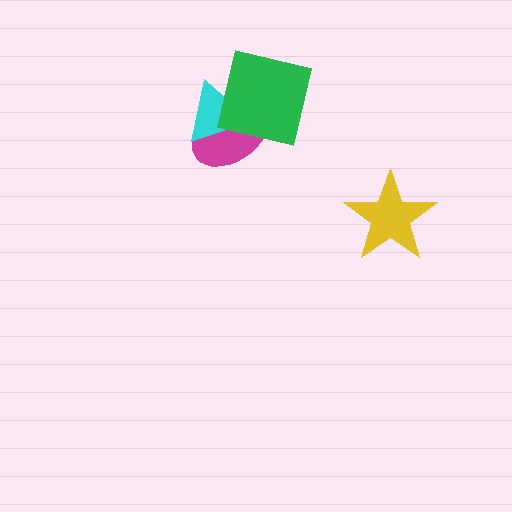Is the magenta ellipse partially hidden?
Yes, it is partially covered by another shape.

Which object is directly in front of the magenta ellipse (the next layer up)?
The cyan triangle is directly in front of the magenta ellipse.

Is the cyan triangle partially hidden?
Yes, it is partially covered by another shape.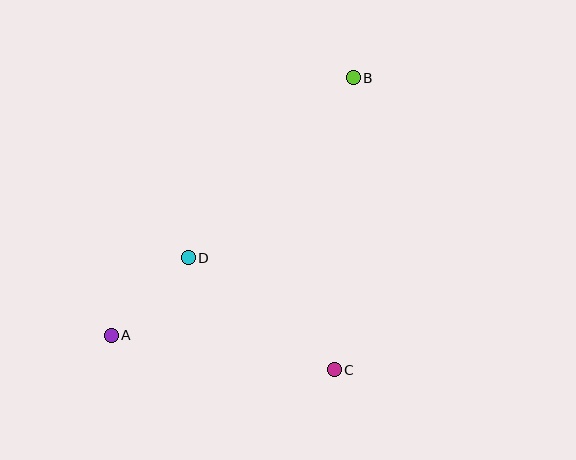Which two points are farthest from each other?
Points A and B are farthest from each other.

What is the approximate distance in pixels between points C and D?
The distance between C and D is approximately 184 pixels.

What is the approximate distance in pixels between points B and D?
The distance between B and D is approximately 244 pixels.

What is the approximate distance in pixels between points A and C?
The distance between A and C is approximately 226 pixels.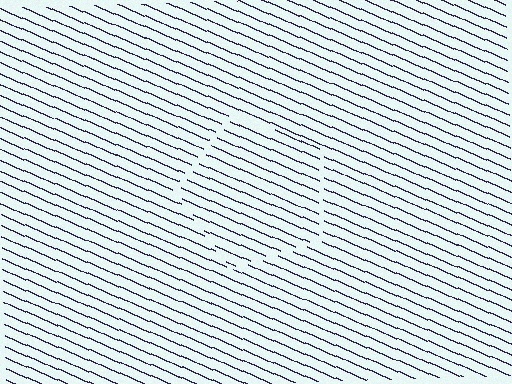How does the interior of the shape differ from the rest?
The interior of the shape contains the same grating, shifted by half a period — the contour is defined by the phase discontinuity where line-ends from the inner and outer gratings abut.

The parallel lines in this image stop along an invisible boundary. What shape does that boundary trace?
An illusory pentagon. The interior of the shape contains the same grating, shifted by half a period — the contour is defined by the phase discontinuity where line-ends from the inner and outer gratings abut.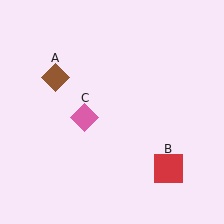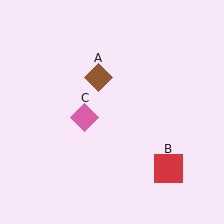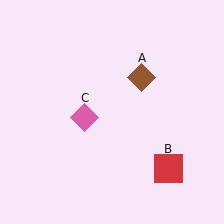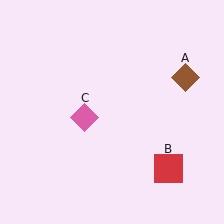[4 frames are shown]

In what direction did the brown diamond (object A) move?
The brown diamond (object A) moved right.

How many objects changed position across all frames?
1 object changed position: brown diamond (object A).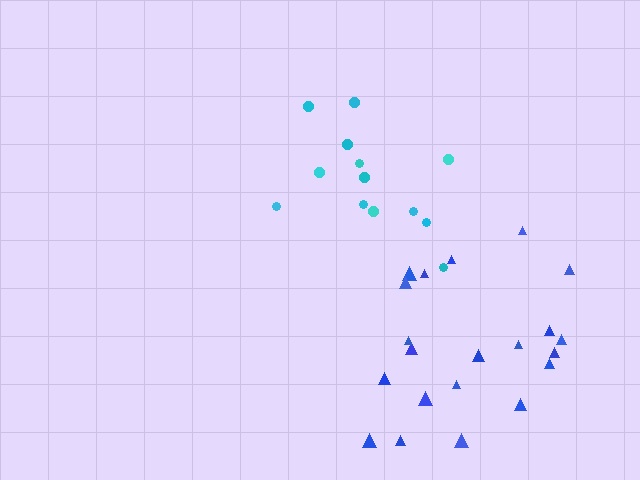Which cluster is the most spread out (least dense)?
Blue.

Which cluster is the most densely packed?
Cyan.